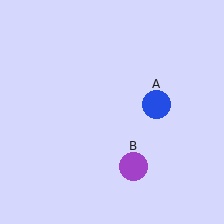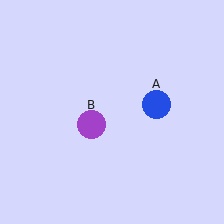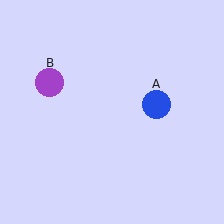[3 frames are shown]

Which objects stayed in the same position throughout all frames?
Blue circle (object A) remained stationary.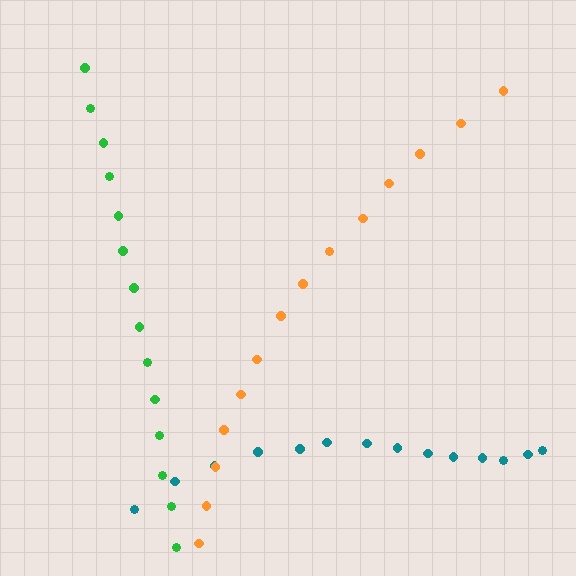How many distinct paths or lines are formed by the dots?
There are 3 distinct paths.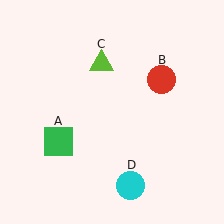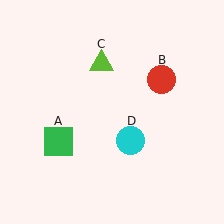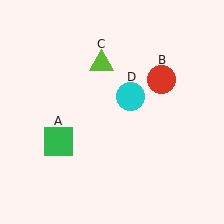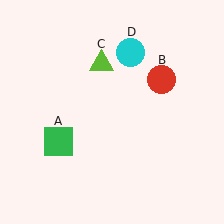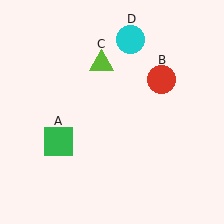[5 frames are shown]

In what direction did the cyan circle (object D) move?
The cyan circle (object D) moved up.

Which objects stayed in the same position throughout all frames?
Green square (object A) and red circle (object B) and lime triangle (object C) remained stationary.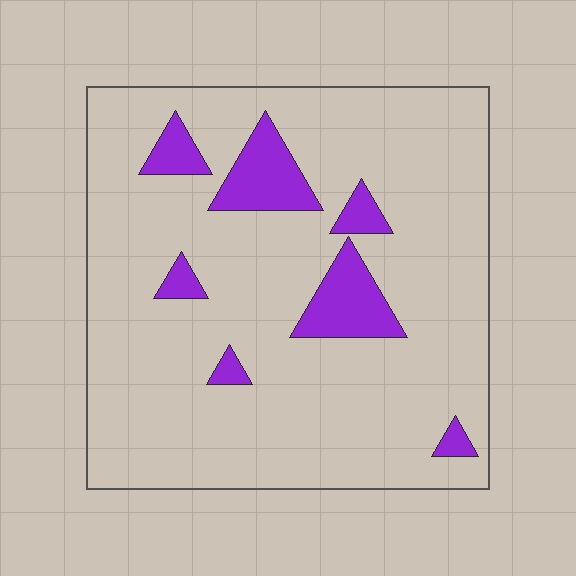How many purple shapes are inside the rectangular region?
7.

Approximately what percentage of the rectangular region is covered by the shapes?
Approximately 10%.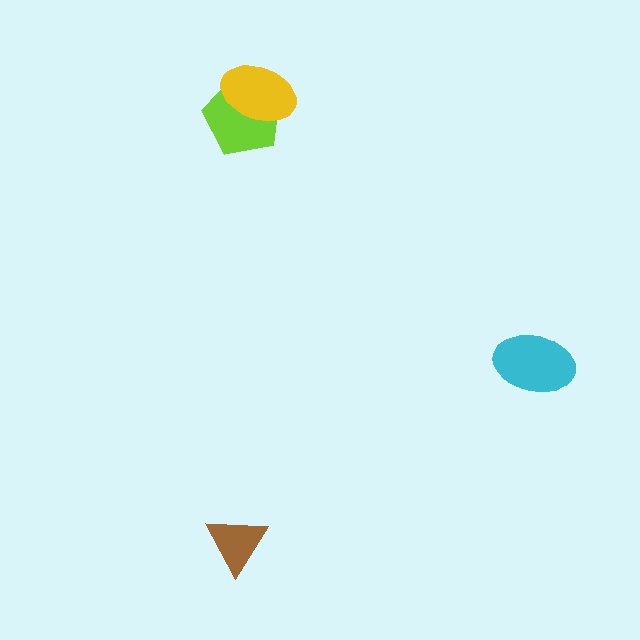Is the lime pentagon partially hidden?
Yes, it is partially covered by another shape.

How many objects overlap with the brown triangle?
0 objects overlap with the brown triangle.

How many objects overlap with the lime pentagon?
1 object overlaps with the lime pentagon.